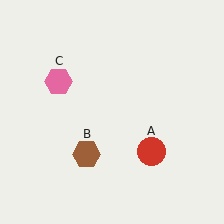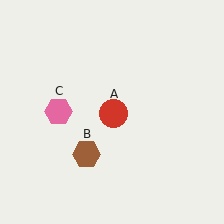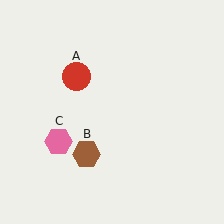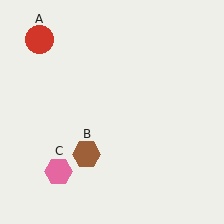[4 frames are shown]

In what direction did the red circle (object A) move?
The red circle (object A) moved up and to the left.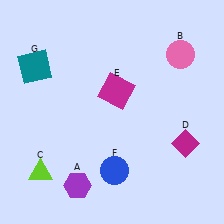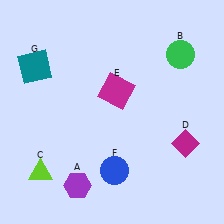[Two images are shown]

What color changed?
The circle (B) changed from pink in Image 1 to green in Image 2.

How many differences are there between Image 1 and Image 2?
There is 1 difference between the two images.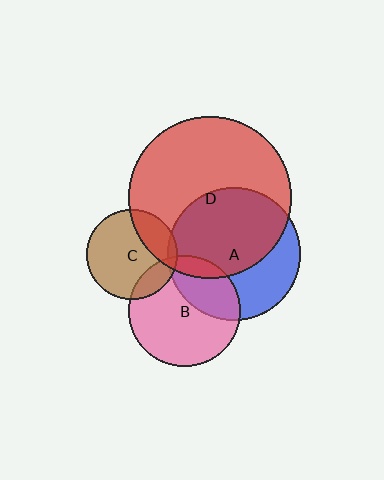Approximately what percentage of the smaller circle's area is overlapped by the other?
Approximately 30%.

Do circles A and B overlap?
Yes.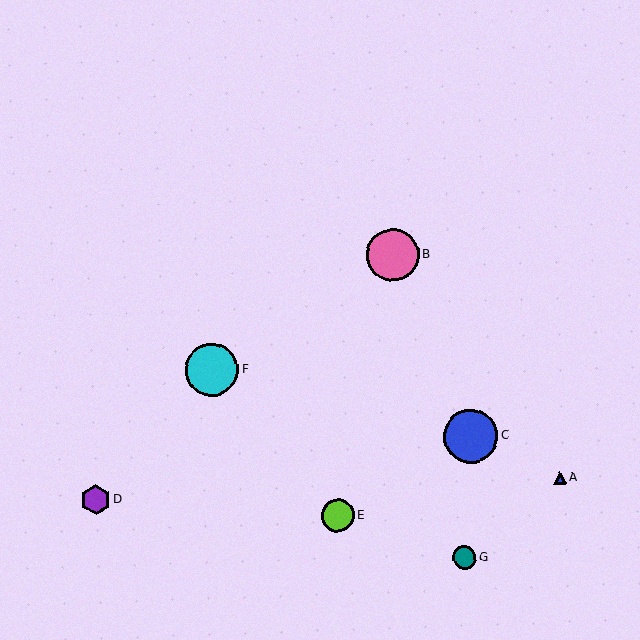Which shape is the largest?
The blue circle (labeled C) is the largest.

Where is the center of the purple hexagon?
The center of the purple hexagon is at (95, 500).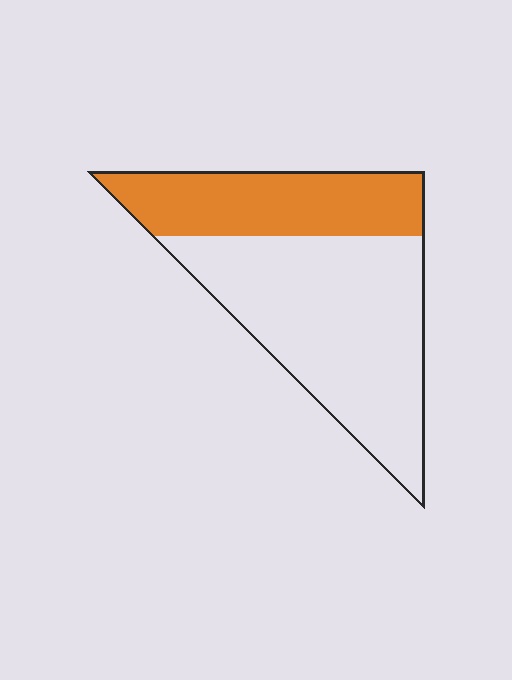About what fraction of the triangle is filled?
About one third (1/3).